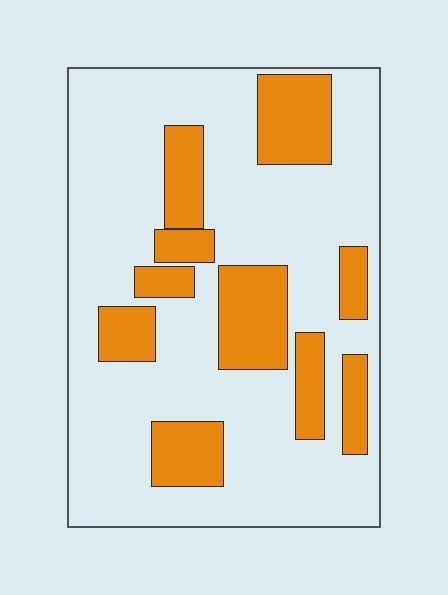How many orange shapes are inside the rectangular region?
10.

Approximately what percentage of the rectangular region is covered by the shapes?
Approximately 25%.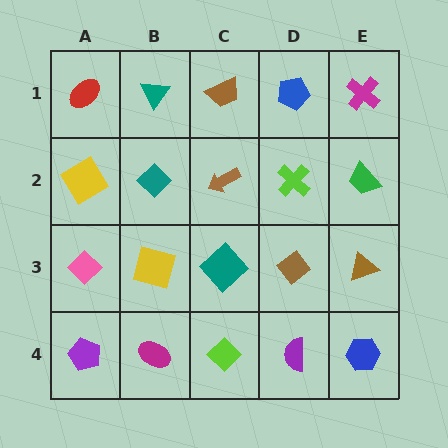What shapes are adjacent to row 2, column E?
A magenta cross (row 1, column E), a brown triangle (row 3, column E), a lime cross (row 2, column D).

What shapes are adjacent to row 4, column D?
A brown diamond (row 3, column D), a lime diamond (row 4, column C), a blue hexagon (row 4, column E).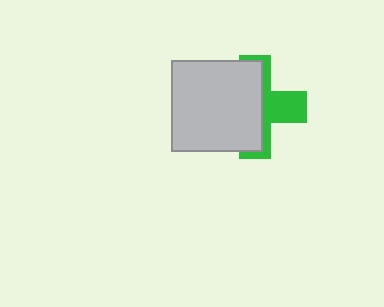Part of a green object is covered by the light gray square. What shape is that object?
It is a cross.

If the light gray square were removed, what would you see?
You would see the complete green cross.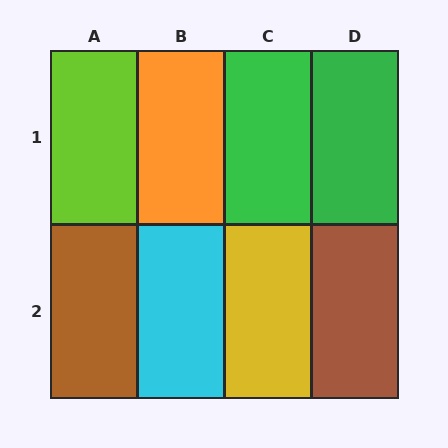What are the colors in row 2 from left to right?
Brown, cyan, yellow, brown.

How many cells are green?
2 cells are green.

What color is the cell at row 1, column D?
Green.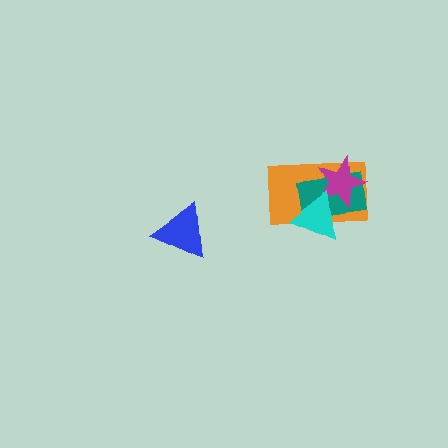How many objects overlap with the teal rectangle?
3 objects overlap with the teal rectangle.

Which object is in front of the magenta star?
The cyan triangle is in front of the magenta star.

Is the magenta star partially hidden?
Yes, it is partially covered by another shape.